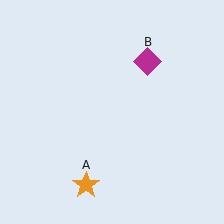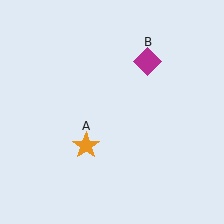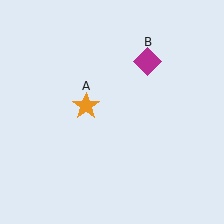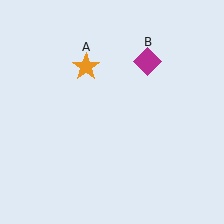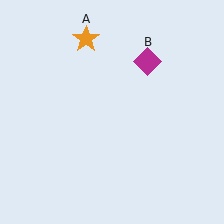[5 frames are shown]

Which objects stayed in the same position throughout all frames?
Magenta diamond (object B) remained stationary.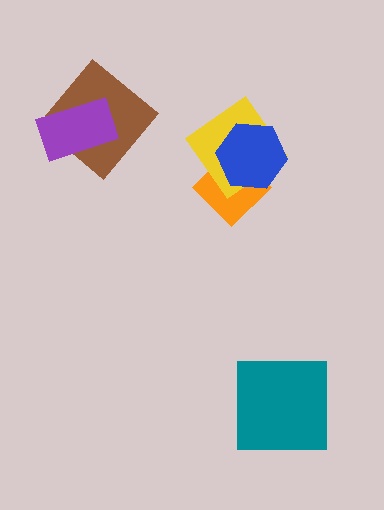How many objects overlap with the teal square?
0 objects overlap with the teal square.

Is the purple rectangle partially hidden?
No, no other shape covers it.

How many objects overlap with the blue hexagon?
2 objects overlap with the blue hexagon.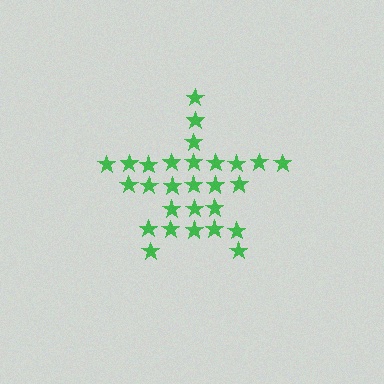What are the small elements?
The small elements are stars.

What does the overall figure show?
The overall figure shows a star.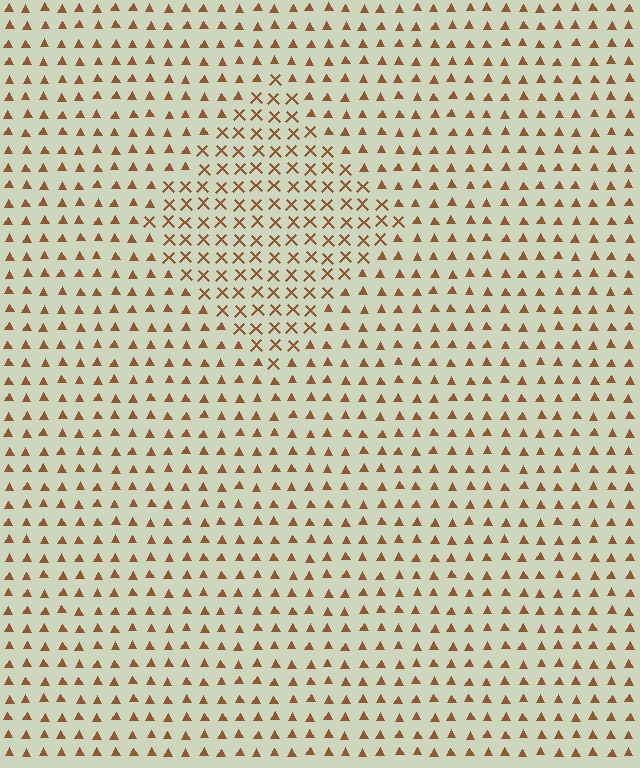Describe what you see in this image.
The image is filled with small brown elements arranged in a uniform grid. A diamond-shaped region contains X marks, while the surrounding area contains triangles. The boundary is defined purely by the change in element shape.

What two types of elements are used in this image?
The image uses X marks inside the diamond region and triangles outside it.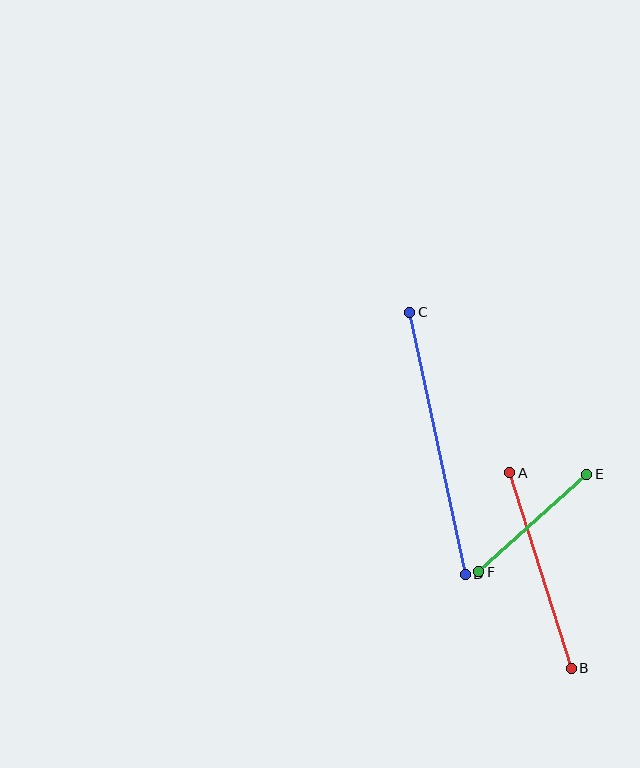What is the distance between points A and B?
The distance is approximately 205 pixels.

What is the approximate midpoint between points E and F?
The midpoint is at approximately (533, 523) pixels.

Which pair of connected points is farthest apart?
Points C and D are farthest apart.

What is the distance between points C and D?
The distance is approximately 268 pixels.